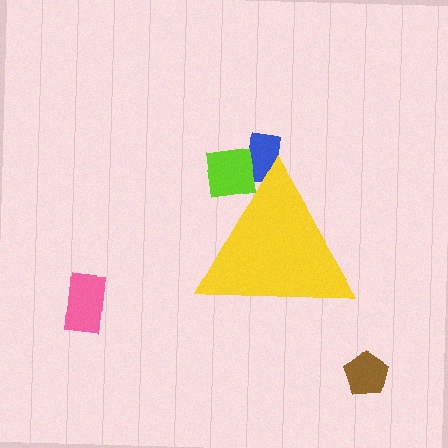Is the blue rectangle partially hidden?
Yes, the blue rectangle is partially hidden behind the yellow triangle.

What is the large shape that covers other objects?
A yellow triangle.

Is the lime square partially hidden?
Yes, the lime square is partially hidden behind the yellow triangle.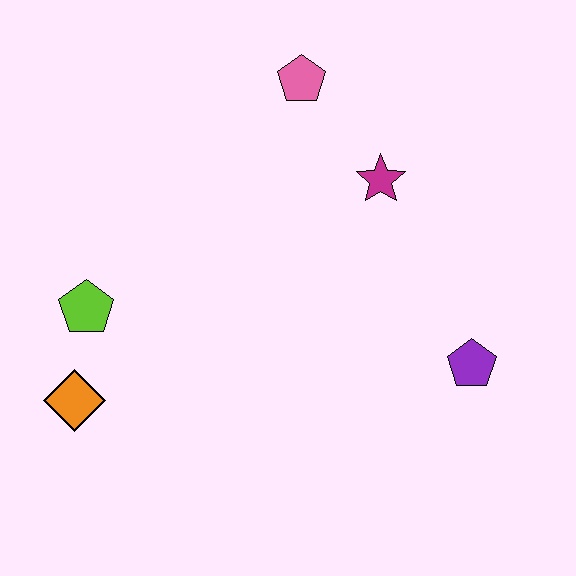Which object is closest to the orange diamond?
The lime pentagon is closest to the orange diamond.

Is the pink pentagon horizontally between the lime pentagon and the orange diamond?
No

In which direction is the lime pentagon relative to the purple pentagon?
The lime pentagon is to the left of the purple pentagon.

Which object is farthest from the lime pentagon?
The purple pentagon is farthest from the lime pentagon.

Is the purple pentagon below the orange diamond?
No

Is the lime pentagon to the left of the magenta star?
Yes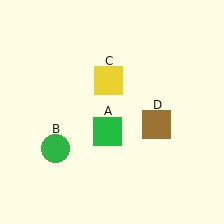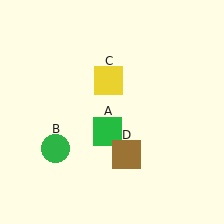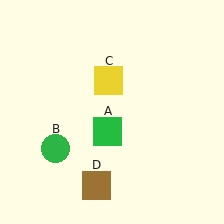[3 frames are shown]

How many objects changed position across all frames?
1 object changed position: brown square (object D).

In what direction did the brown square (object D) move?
The brown square (object D) moved down and to the left.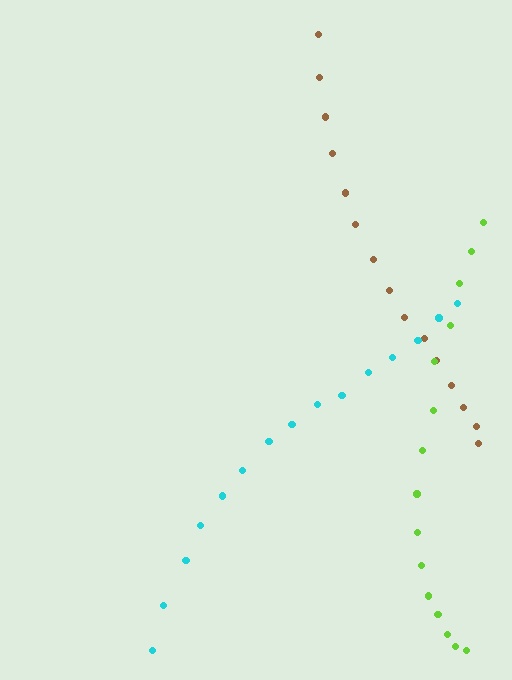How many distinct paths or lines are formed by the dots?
There are 3 distinct paths.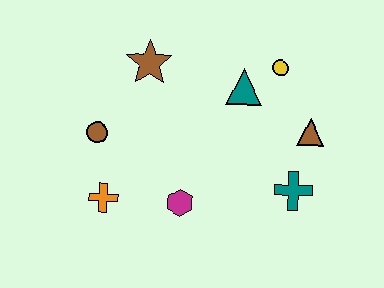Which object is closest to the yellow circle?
The teal triangle is closest to the yellow circle.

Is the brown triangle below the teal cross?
No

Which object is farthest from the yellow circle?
The orange cross is farthest from the yellow circle.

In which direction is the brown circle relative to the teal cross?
The brown circle is to the left of the teal cross.